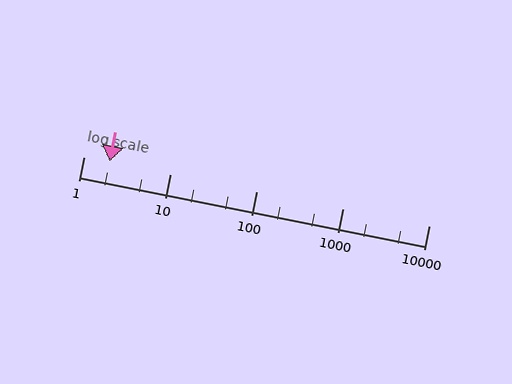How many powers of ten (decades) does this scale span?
The scale spans 4 decades, from 1 to 10000.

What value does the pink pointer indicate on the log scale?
The pointer indicates approximately 2.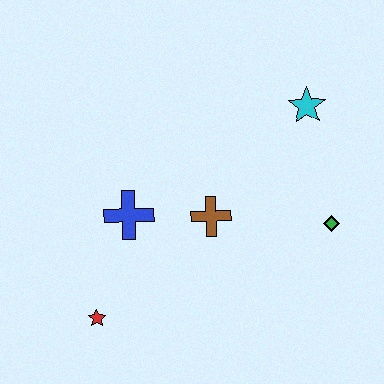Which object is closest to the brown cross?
The blue cross is closest to the brown cross.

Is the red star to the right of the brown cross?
No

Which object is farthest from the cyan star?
The red star is farthest from the cyan star.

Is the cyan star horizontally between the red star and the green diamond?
Yes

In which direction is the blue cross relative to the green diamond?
The blue cross is to the left of the green diamond.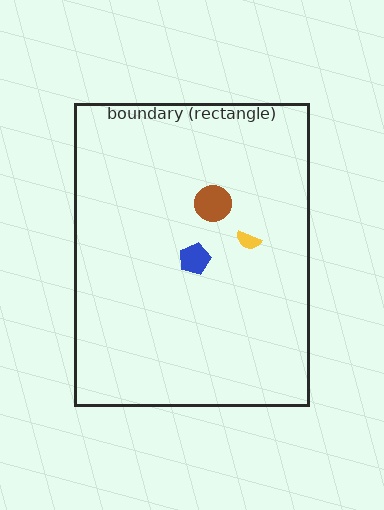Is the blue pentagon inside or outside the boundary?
Inside.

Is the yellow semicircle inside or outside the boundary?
Inside.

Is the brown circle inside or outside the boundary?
Inside.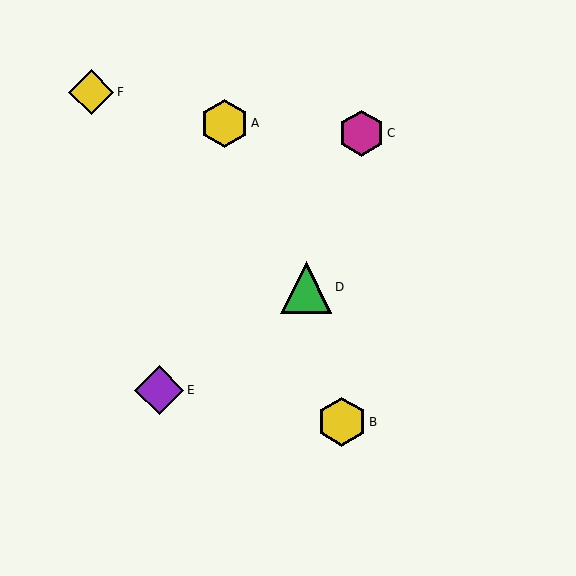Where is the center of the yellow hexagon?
The center of the yellow hexagon is at (342, 422).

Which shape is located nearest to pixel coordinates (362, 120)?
The magenta hexagon (labeled C) at (362, 133) is nearest to that location.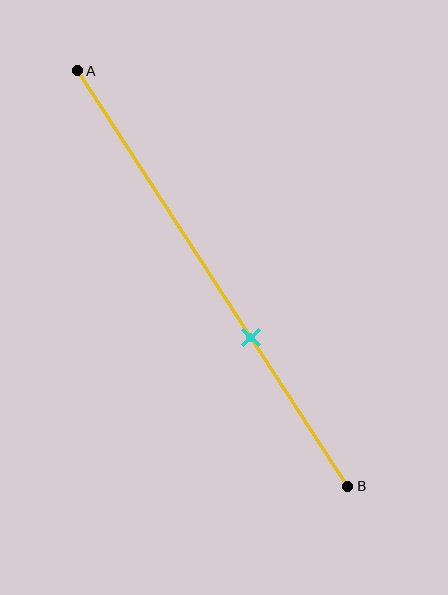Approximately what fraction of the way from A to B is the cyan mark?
The cyan mark is approximately 65% of the way from A to B.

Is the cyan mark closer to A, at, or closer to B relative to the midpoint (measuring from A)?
The cyan mark is closer to point B than the midpoint of segment AB.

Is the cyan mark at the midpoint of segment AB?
No, the mark is at about 65% from A, not at the 50% midpoint.